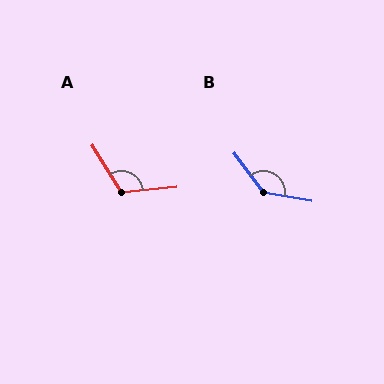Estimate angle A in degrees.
Approximately 116 degrees.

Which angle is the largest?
B, at approximately 136 degrees.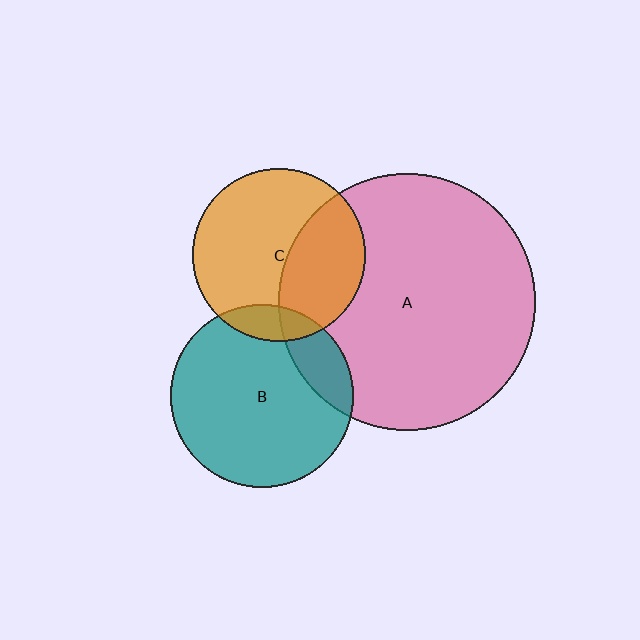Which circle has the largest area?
Circle A (pink).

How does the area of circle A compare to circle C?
Approximately 2.2 times.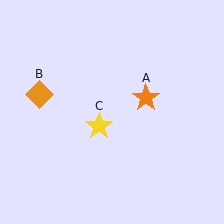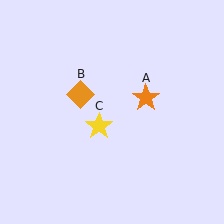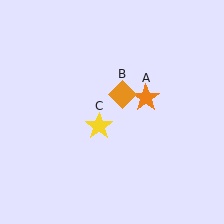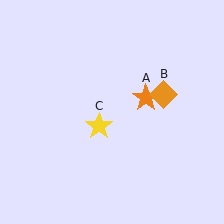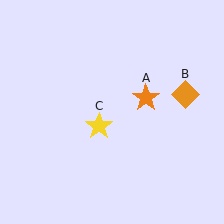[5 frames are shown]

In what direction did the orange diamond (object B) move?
The orange diamond (object B) moved right.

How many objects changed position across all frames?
1 object changed position: orange diamond (object B).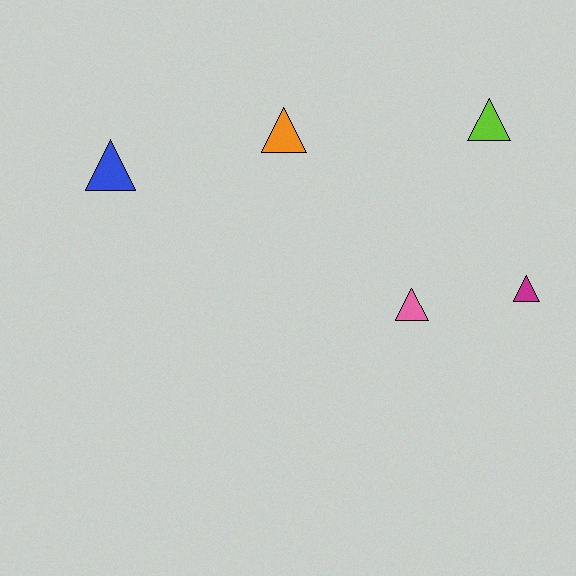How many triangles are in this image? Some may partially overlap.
There are 5 triangles.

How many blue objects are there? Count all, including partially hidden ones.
There is 1 blue object.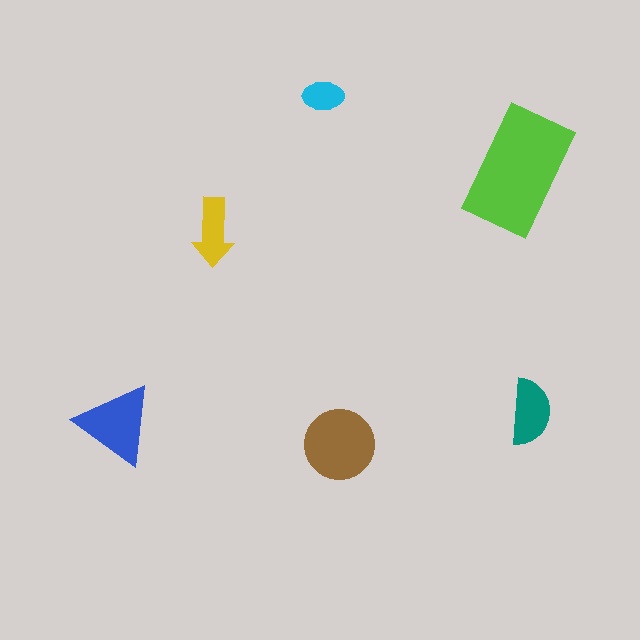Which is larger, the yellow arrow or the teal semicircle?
The teal semicircle.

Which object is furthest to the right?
The teal semicircle is rightmost.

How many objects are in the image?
There are 6 objects in the image.